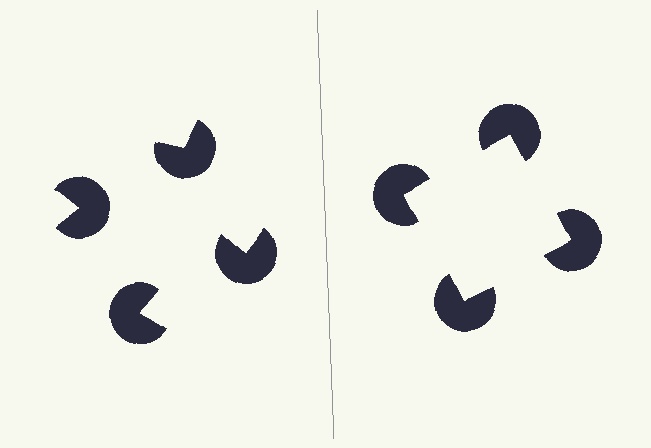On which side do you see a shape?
An illusory square appears on the right side. On the left side the wedge cuts are rotated, so no coherent shape forms.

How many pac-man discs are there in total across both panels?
8 — 4 on each side.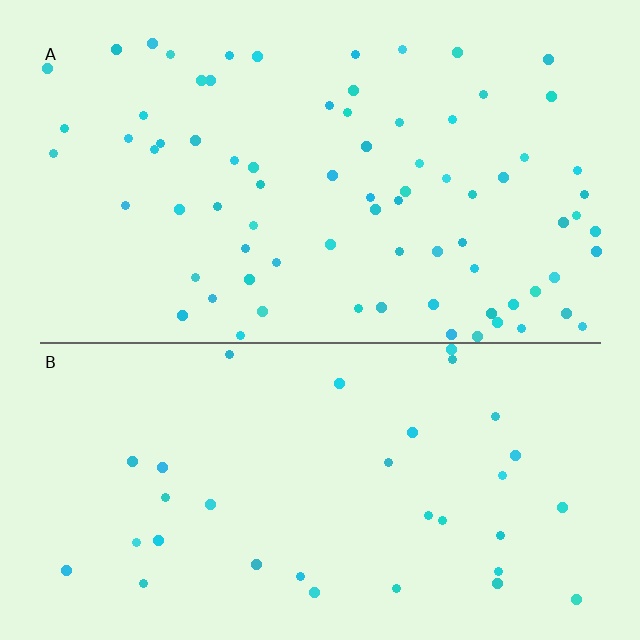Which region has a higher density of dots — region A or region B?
A (the top).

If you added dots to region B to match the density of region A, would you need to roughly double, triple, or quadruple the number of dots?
Approximately double.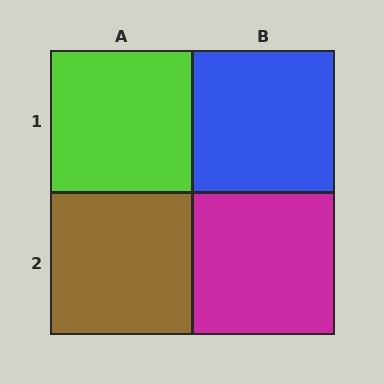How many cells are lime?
1 cell is lime.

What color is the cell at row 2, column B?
Magenta.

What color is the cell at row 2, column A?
Brown.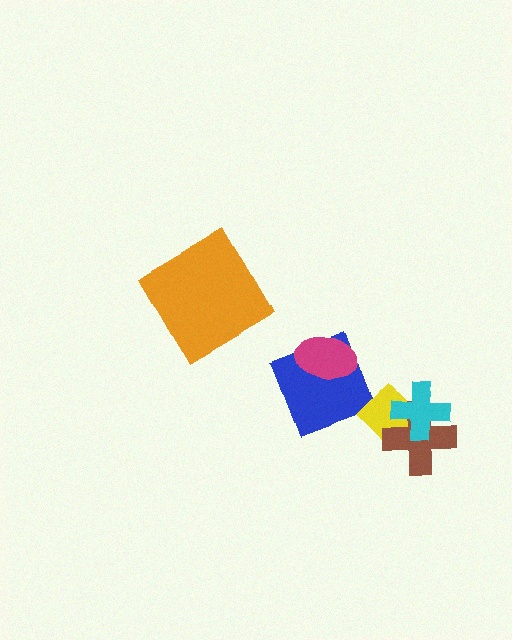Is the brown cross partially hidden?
Yes, it is partially covered by another shape.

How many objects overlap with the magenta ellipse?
1 object overlaps with the magenta ellipse.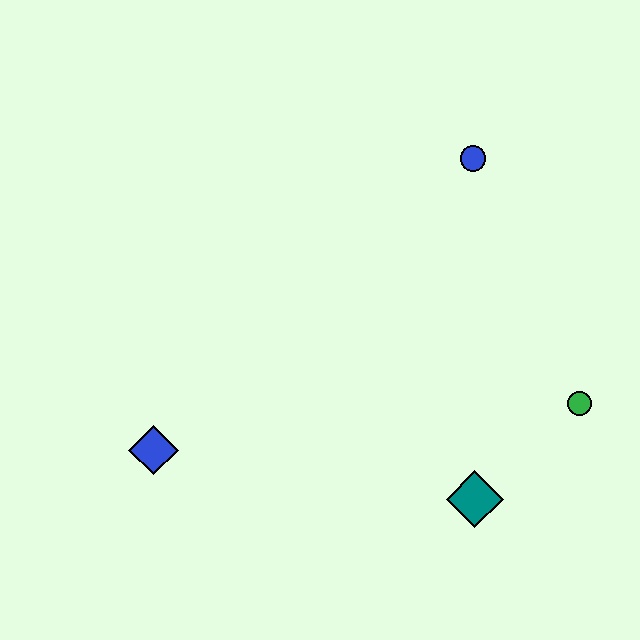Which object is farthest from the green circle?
The blue diamond is farthest from the green circle.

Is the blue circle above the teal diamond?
Yes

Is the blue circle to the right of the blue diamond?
Yes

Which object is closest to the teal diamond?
The green circle is closest to the teal diamond.